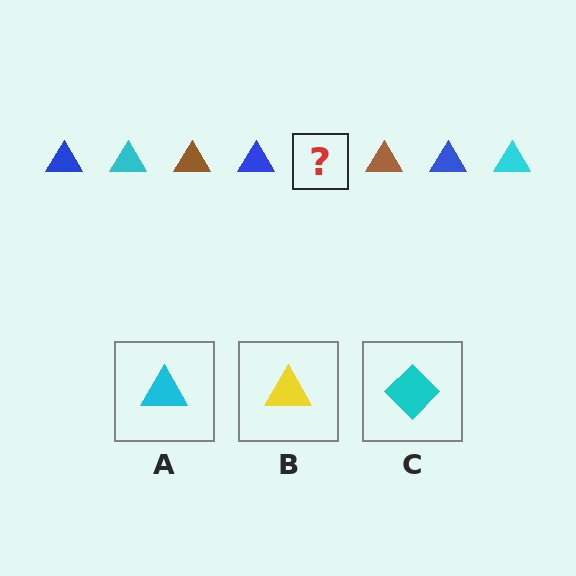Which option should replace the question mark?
Option A.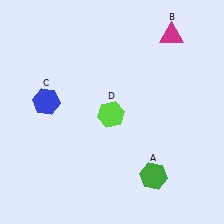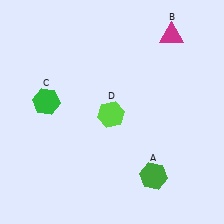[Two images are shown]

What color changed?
The hexagon (C) changed from blue in Image 1 to green in Image 2.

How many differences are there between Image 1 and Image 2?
There is 1 difference between the two images.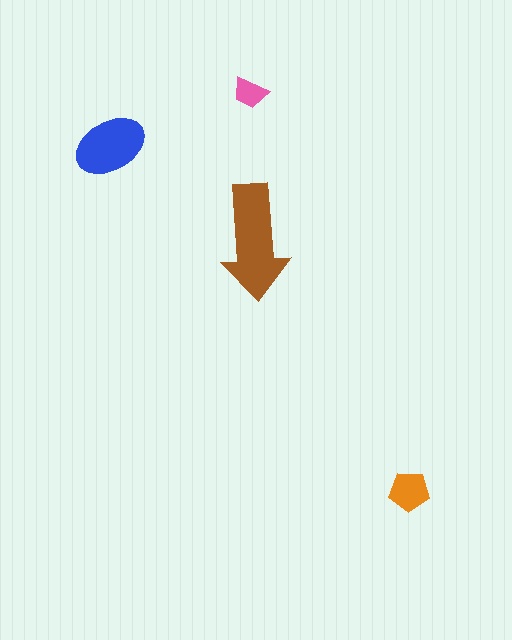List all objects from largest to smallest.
The brown arrow, the blue ellipse, the orange pentagon, the pink trapezoid.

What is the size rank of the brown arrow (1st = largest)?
1st.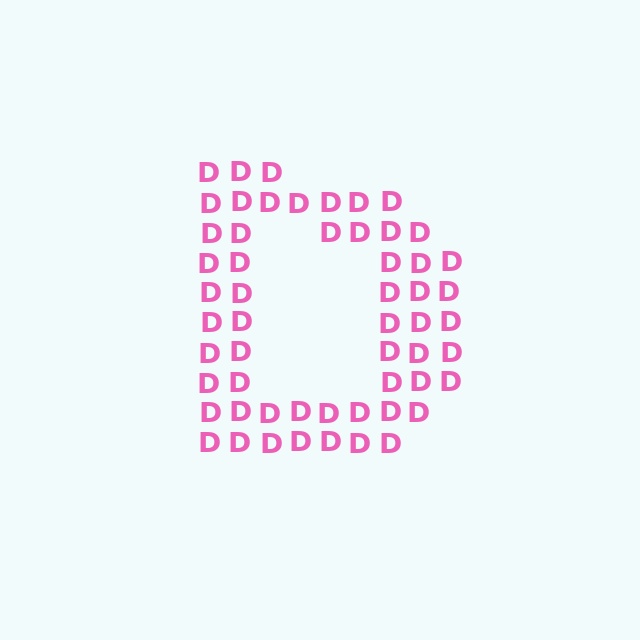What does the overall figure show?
The overall figure shows the letter D.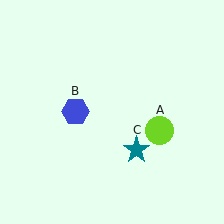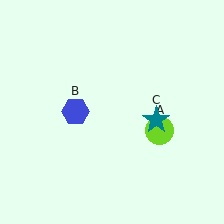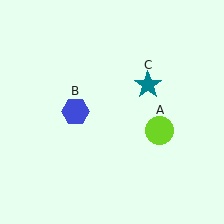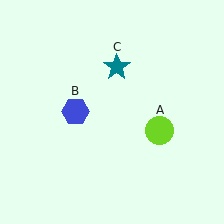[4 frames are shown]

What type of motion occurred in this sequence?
The teal star (object C) rotated counterclockwise around the center of the scene.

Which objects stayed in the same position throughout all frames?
Lime circle (object A) and blue hexagon (object B) remained stationary.